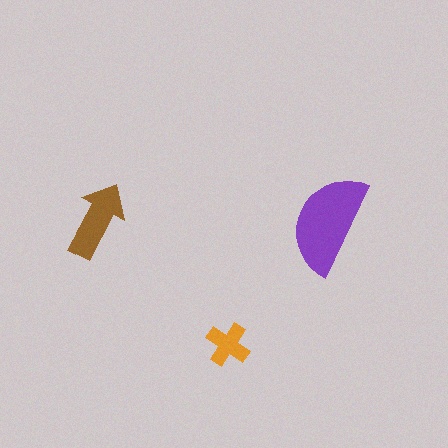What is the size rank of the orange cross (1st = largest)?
3rd.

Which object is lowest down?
The orange cross is bottommost.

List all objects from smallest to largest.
The orange cross, the brown arrow, the purple semicircle.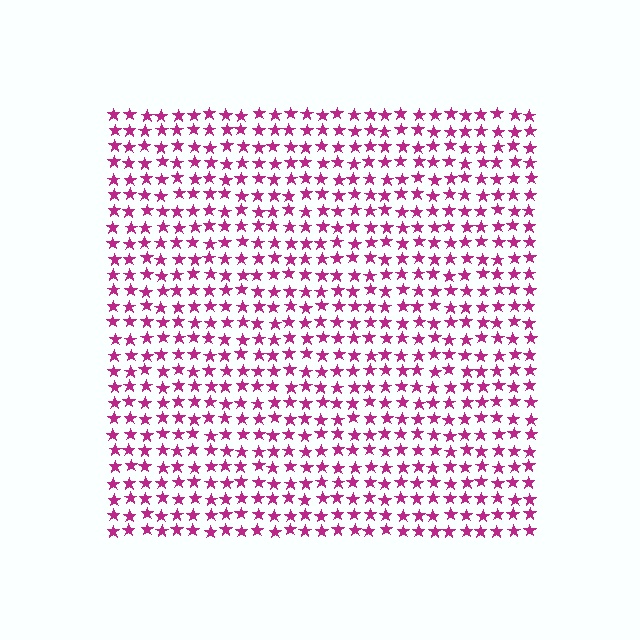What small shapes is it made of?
It is made of small stars.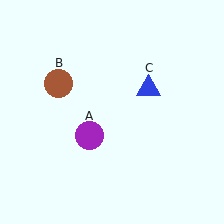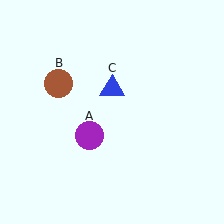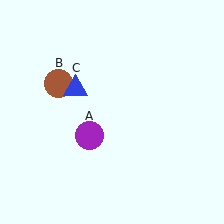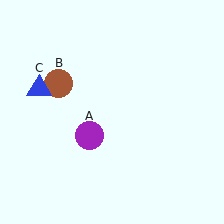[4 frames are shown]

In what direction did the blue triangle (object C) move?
The blue triangle (object C) moved left.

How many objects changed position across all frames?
1 object changed position: blue triangle (object C).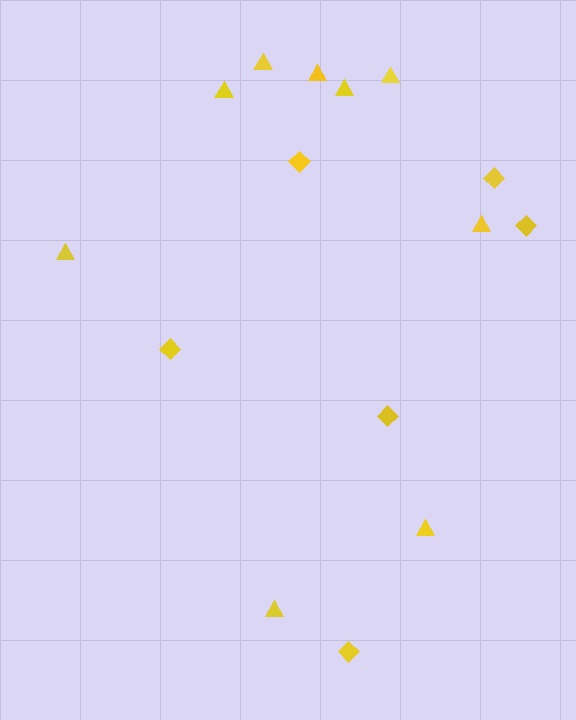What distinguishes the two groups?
There are 2 groups: one group of diamonds (6) and one group of triangles (9).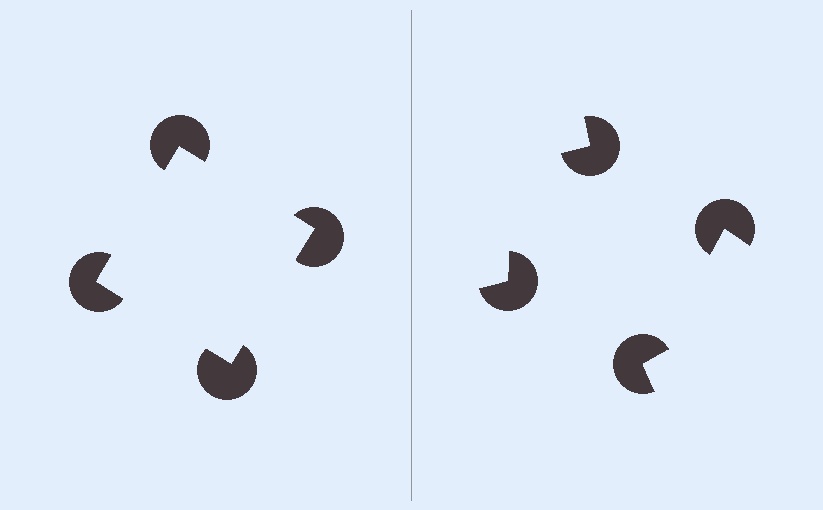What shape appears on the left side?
An illusory square.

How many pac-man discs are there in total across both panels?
8 — 4 on each side.